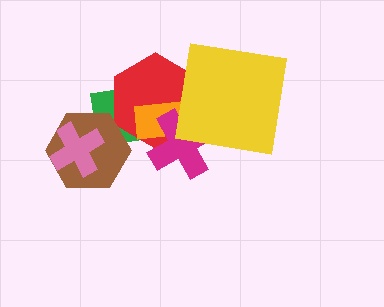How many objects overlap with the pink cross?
1 object overlaps with the pink cross.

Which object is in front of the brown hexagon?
The pink cross is in front of the brown hexagon.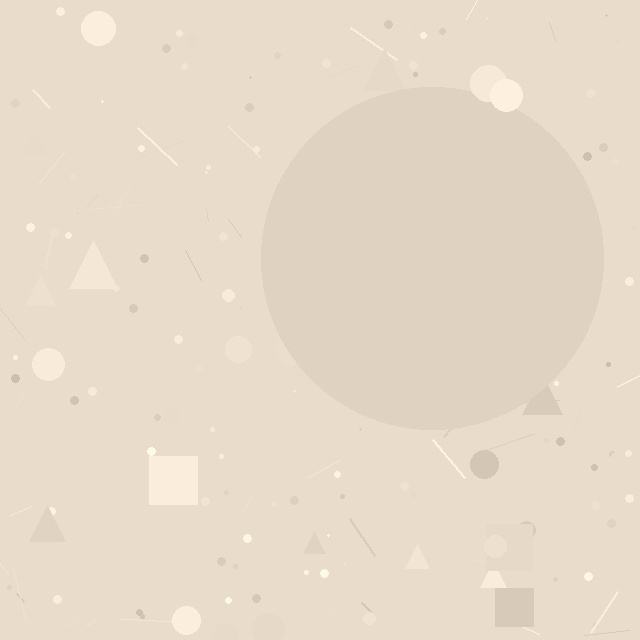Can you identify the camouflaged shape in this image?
The camouflaged shape is a circle.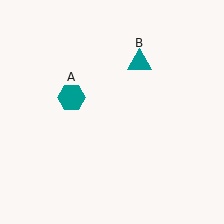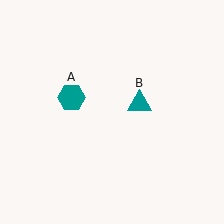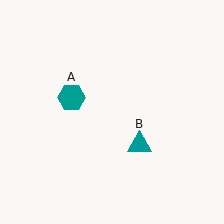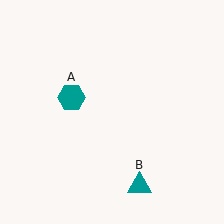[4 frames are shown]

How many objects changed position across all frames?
1 object changed position: teal triangle (object B).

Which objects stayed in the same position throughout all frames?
Teal hexagon (object A) remained stationary.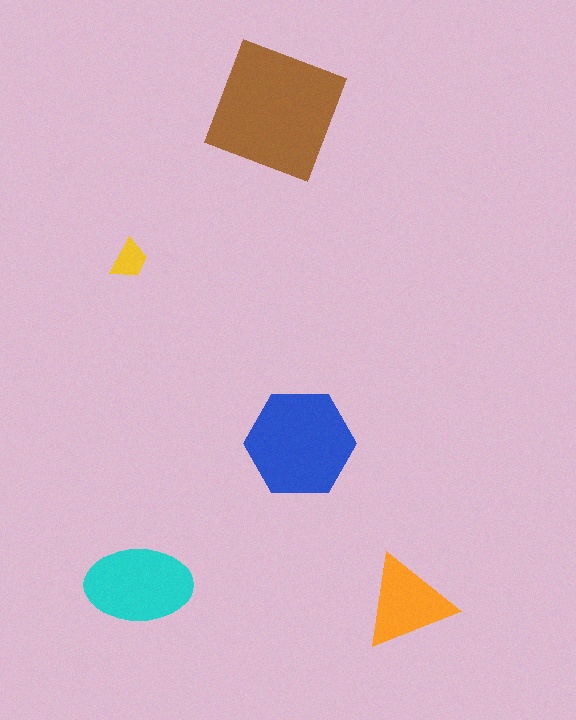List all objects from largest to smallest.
The brown square, the blue hexagon, the cyan ellipse, the orange triangle, the yellow trapezoid.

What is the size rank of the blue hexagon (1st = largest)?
2nd.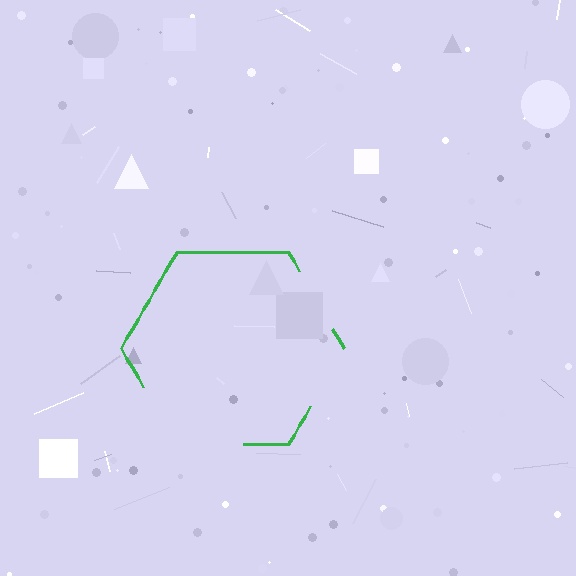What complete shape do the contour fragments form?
The contour fragments form a hexagon.